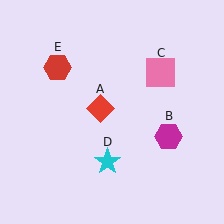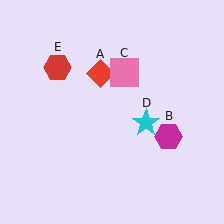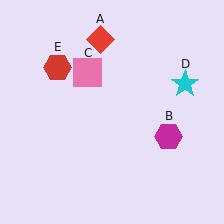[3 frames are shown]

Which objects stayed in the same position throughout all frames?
Magenta hexagon (object B) and red hexagon (object E) remained stationary.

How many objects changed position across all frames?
3 objects changed position: red diamond (object A), pink square (object C), cyan star (object D).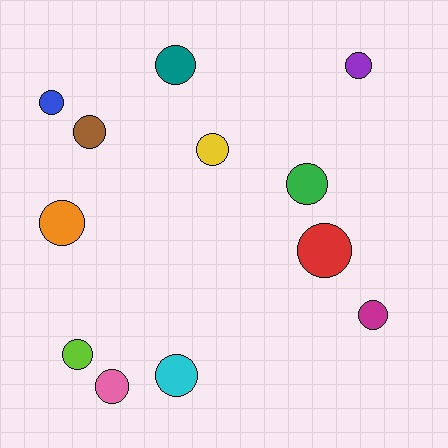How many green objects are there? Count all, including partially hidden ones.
There is 1 green object.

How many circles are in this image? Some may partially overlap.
There are 12 circles.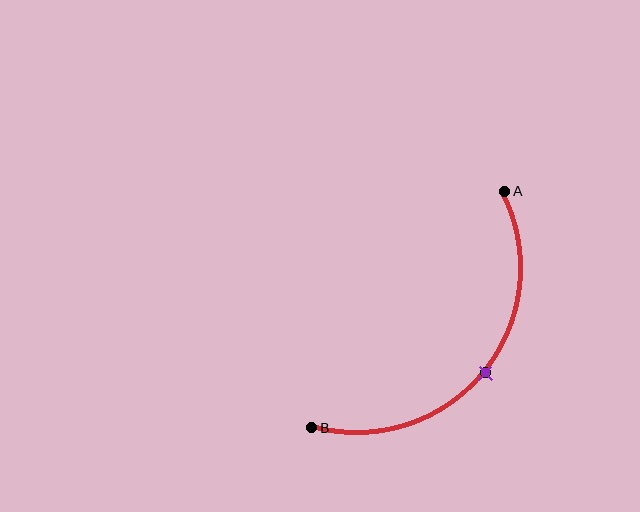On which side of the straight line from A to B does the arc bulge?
The arc bulges below and to the right of the straight line connecting A and B.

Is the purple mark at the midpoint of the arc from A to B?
Yes. The purple mark lies on the arc at equal arc-length from both A and B — it is the arc midpoint.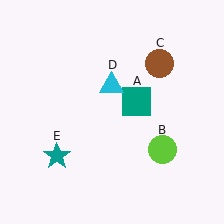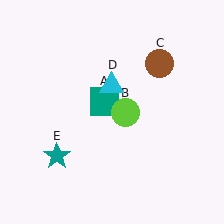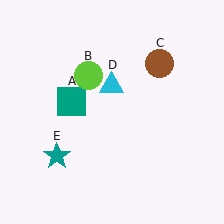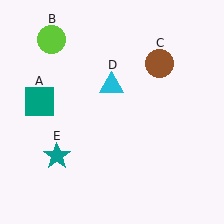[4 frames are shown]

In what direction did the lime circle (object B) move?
The lime circle (object B) moved up and to the left.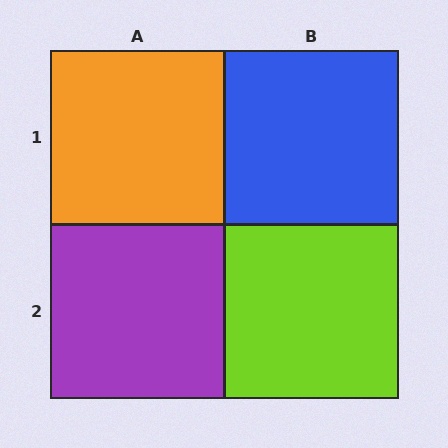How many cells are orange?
1 cell is orange.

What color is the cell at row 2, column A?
Purple.